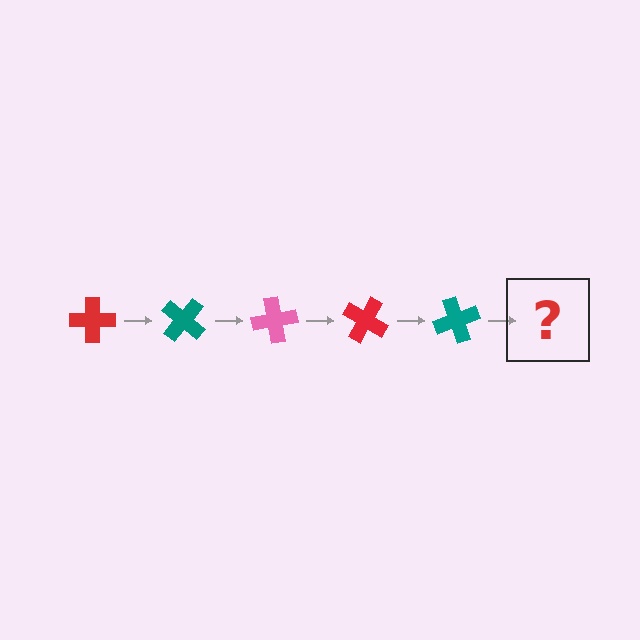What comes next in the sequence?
The next element should be a pink cross, rotated 200 degrees from the start.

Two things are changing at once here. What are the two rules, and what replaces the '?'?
The two rules are that it rotates 40 degrees each step and the color cycles through red, teal, and pink. The '?' should be a pink cross, rotated 200 degrees from the start.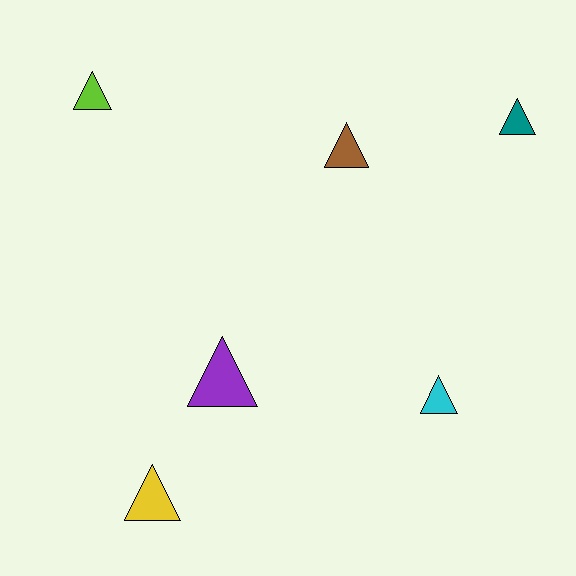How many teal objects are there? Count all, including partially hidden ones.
There is 1 teal object.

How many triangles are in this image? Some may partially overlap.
There are 6 triangles.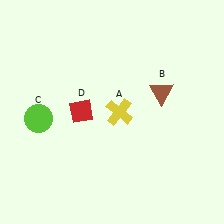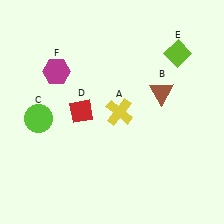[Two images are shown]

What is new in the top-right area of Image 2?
A lime diamond (E) was added in the top-right area of Image 2.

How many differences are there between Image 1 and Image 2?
There are 2 differences between the two images.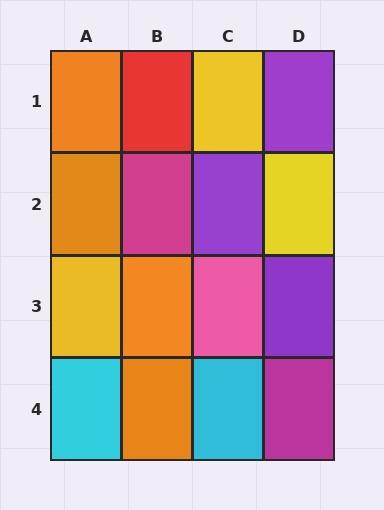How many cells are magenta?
2 cells are magenta.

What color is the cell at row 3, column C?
Pink.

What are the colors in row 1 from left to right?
Orange, red, yellow, purple.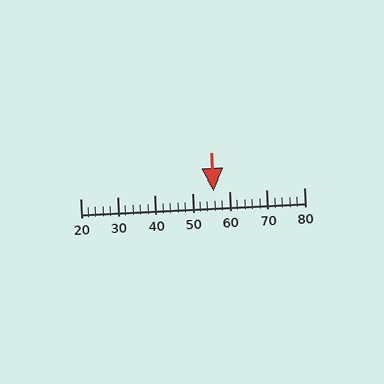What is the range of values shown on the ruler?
The ruler shows values from 20 to 80.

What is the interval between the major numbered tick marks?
The major tick marks are spaced 10 units apart.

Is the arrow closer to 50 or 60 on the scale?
The arrow is closer to 60.